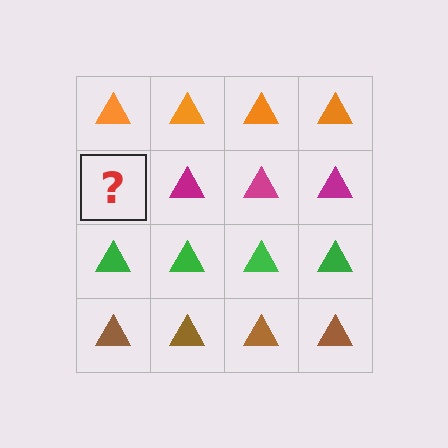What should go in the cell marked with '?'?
The missing cell should contain a magenta triangle.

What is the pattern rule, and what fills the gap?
The rule is that each row has a consistent color. The gap should be filled with a magenta triangle.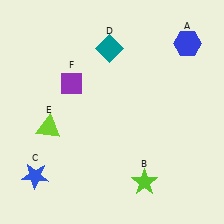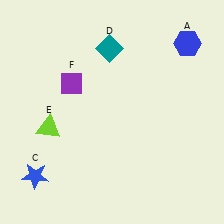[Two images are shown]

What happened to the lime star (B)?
The lime star (B) was removed in Image 2. It was in the bottom-right area of Image 1.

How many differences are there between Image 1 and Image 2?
There is 1 difference between the two images.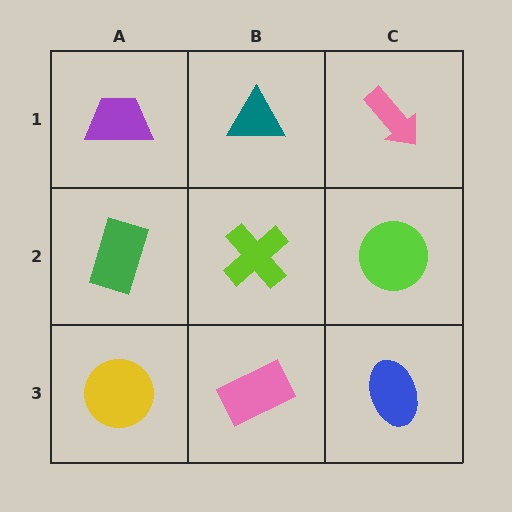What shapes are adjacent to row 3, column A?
A green rectangle (row 2, column A), a pink rectangle (row 3, column B).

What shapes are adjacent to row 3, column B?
A lime cross (row 2, column B), a yellow circle (row 3, column A), a blue ellipse (row 3, column C).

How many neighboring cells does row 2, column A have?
3.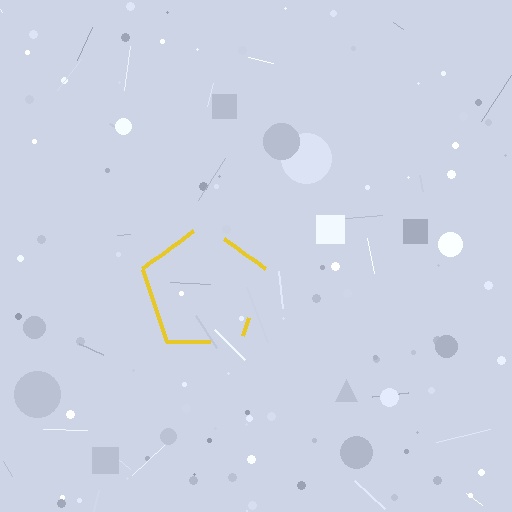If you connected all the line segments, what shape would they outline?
They would outline a pentagon.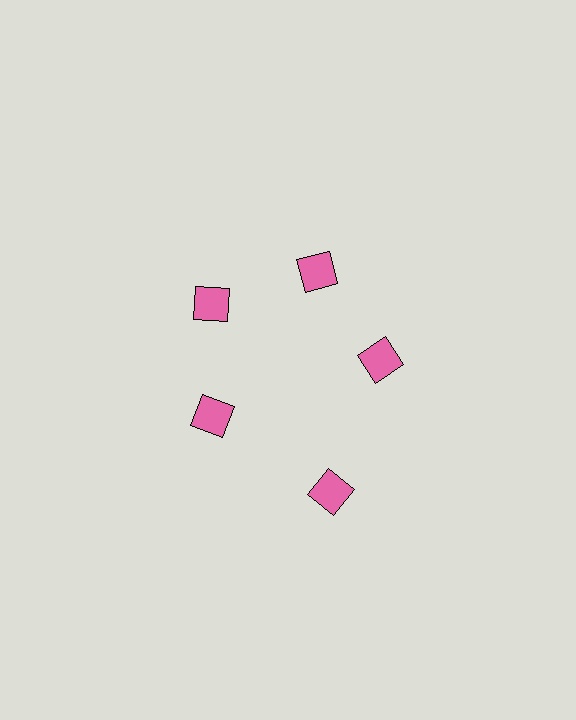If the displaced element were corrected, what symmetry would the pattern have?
It would have 5-fold rotational symmetry — the pattern would map onto itself every 72 degrees.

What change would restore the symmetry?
The symmetry would be restored by moving it inward, back onto the ring so that all 5 diamonds sit at equal angles and equal distance from the center.